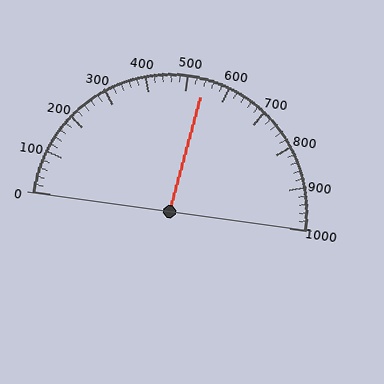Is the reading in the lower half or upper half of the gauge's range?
The reading is in the upper half of the range (0 to 1000).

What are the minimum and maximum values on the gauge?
The gauge ranges from 0 to 1000.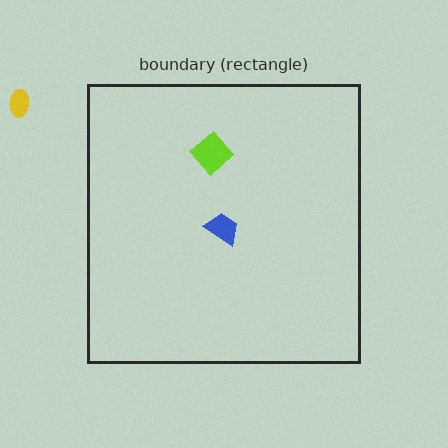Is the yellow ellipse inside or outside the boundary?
Outside.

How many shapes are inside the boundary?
2 inside, 1 outside.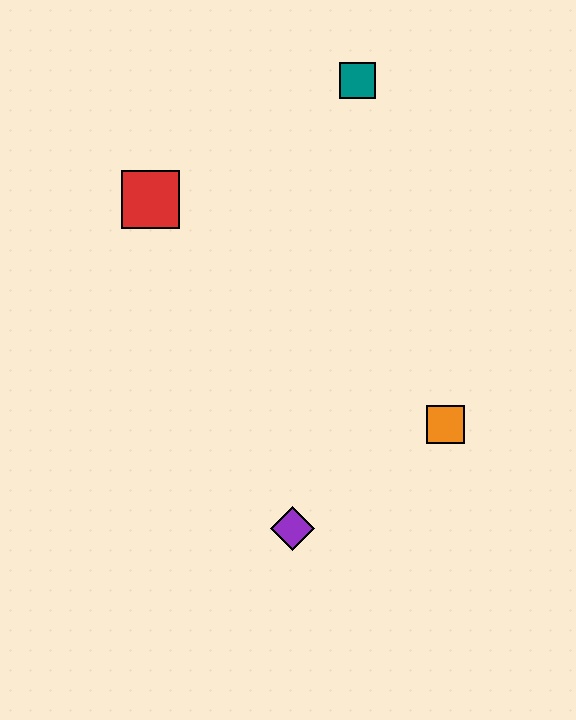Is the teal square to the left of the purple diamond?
No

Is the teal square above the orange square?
Yes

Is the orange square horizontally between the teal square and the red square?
No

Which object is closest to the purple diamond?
The orange square is closest to the purple diamond.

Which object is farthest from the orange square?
The red square is farthest from the orange square.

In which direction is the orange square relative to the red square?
The orange square is to the right of the red square.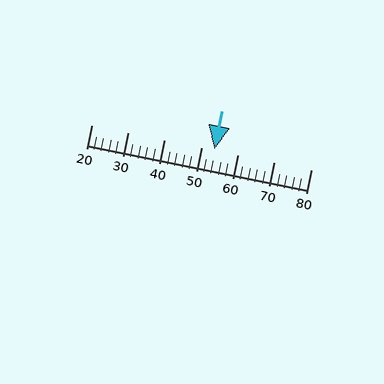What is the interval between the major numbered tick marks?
The major tick marks are spaced 10 units apart.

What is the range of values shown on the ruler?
The ruler shows values from 20 to 80.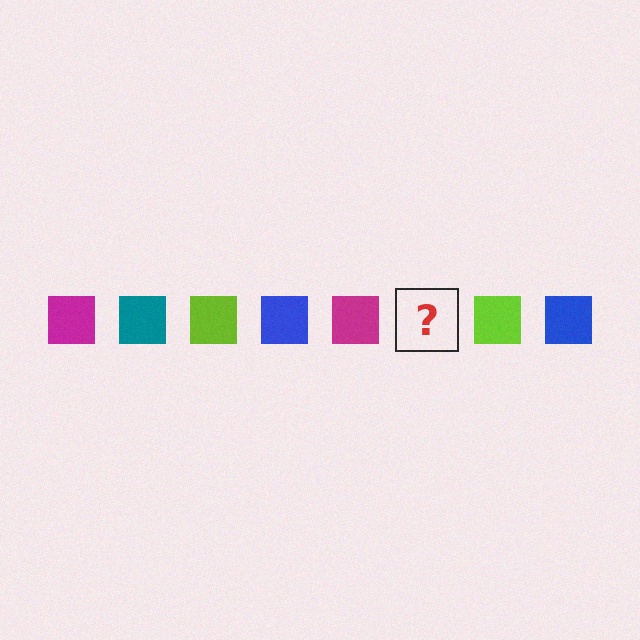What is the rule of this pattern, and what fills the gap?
The rule is that the pattern cycles through magenta, teal, lime, blue squares. The gap should be filled with a teal square.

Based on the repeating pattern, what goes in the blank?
The blank should be a teal square.